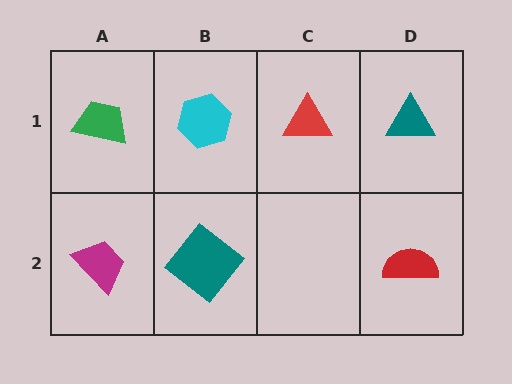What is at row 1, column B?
A cyan hexagon.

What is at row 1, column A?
A green trapezoid.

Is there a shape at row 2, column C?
No, that cell is empty.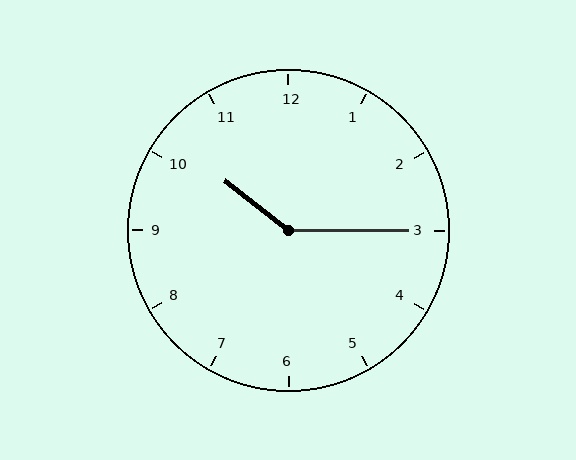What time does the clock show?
10:15.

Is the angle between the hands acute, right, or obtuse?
It is obtuse.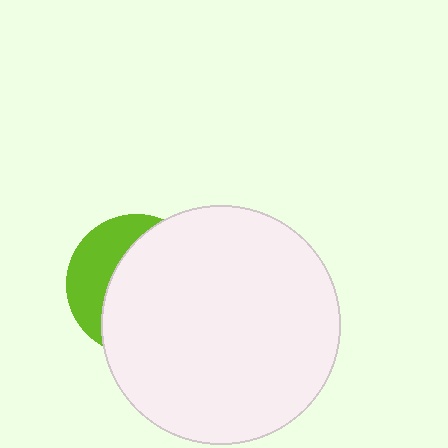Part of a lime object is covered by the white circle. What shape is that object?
It is a circle.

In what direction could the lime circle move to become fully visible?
The lime circle could move left. That would shift it out from behind the white circle entirely.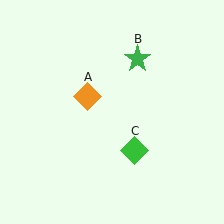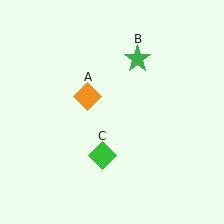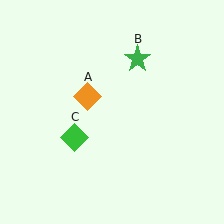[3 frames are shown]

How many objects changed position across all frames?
1 object changed position: green diamond (object C).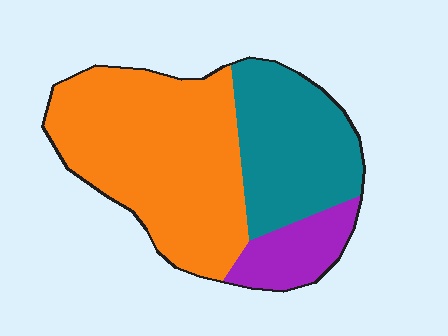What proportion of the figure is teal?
Teal takes up about one third (1/3) of the figure.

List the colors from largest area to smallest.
From largest to smallest: orange, teal, purple.